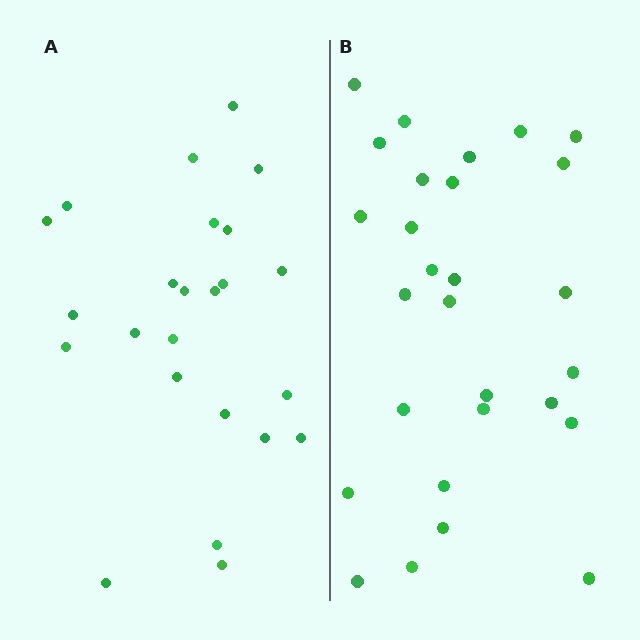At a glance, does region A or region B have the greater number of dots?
Region B (the right region) has more dots.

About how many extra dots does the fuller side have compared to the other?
Region B has about 4 more dots than region A.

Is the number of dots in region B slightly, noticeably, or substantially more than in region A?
Region B has only slightly more — the two regions are fairly close. The ratio is roughly 1.2 to 1.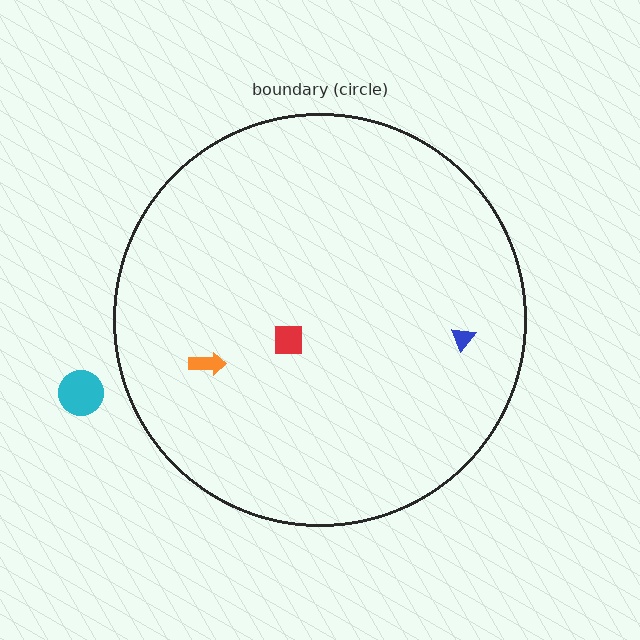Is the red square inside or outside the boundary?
Inside.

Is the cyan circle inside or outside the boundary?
Outside.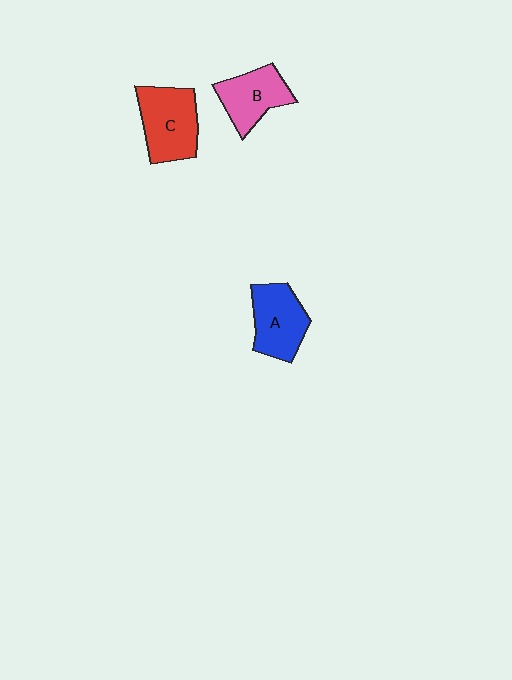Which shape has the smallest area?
Shape B (pink).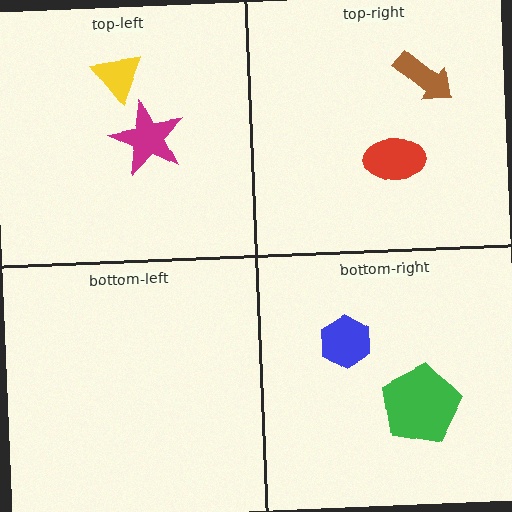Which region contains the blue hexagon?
The bottom-right region.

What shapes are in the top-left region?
The magenta star, the yellow triangle.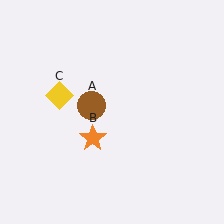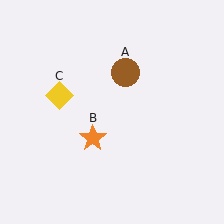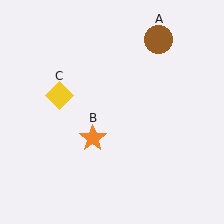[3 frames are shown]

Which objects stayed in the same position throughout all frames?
Orange star (object B) and yellow diamond (object C) remained stationary.